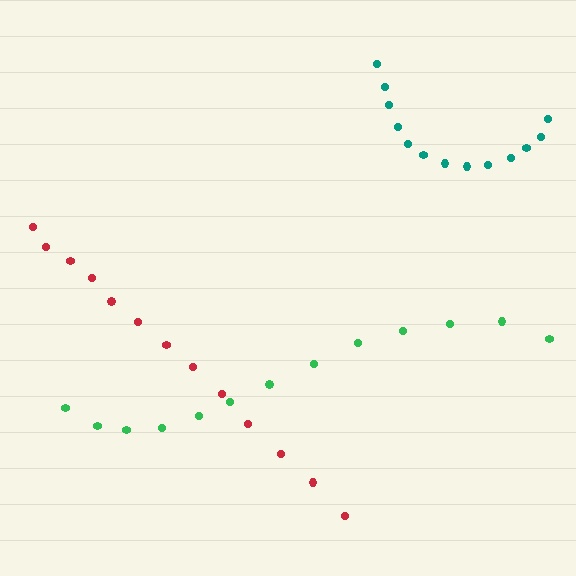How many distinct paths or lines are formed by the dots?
There are 3 distinct paths.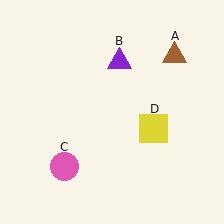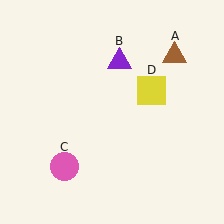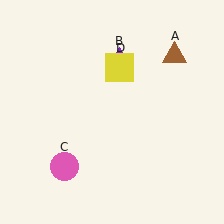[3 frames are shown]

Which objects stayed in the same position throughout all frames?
Brown triangle (object A) and purple triangle (object B) and pink circle (object C) remained stationary.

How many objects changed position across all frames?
1 object changed position: yellow square (object D).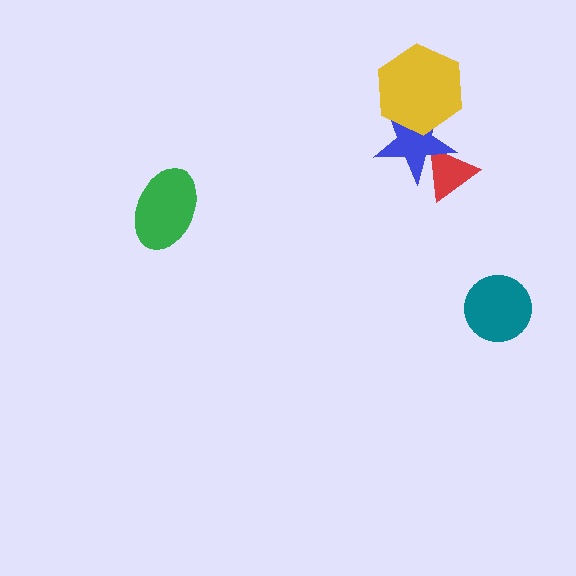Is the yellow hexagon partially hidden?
No, no other shape covers it.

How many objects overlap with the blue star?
2 objects overlap with the blue star.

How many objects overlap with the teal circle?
0 objects overlap with the teal circle.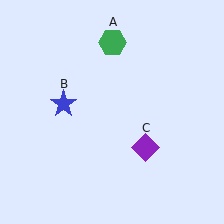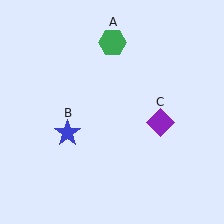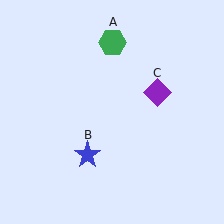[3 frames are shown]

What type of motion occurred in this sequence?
The blue star (object B), purple diamond (object C) rotated counterclockwise around the center of the scene.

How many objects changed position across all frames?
2 objects changed position: blue star (object B), purple diamond (object C).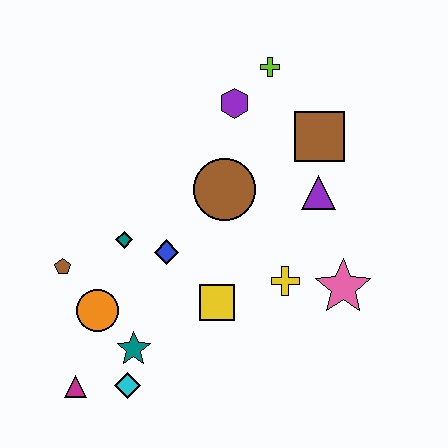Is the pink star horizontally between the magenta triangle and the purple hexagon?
No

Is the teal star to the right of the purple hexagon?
No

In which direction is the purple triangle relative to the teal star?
The purple triangle is to the right of the teal star.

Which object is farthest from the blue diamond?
The lime cross is farthest from the blue diamond.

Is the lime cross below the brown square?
No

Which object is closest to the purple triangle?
The brown square is closest to the purple triangle.